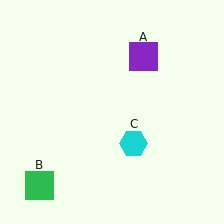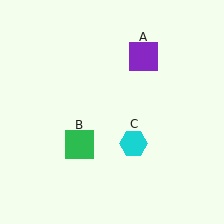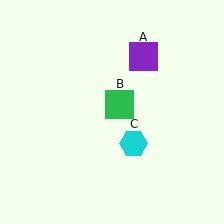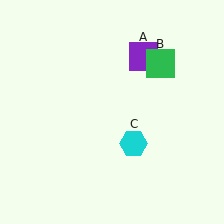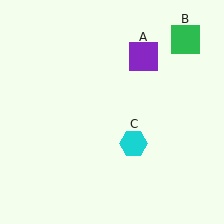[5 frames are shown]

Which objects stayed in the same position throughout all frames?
Purple square (object A) and cyan hexagon (object C) remained stationary.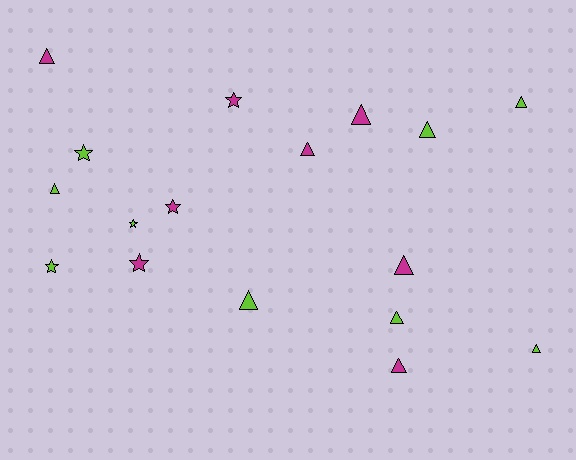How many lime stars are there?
There are 3 lime stars.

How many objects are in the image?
There are 17 objects.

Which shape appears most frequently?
Triangle, with 11 objects.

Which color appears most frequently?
Lime, with 9 objects.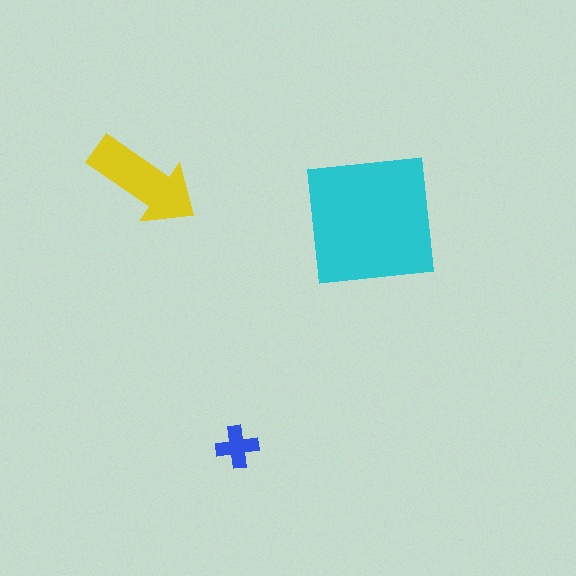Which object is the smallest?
The blue cross.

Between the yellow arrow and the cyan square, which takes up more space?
The cyan square.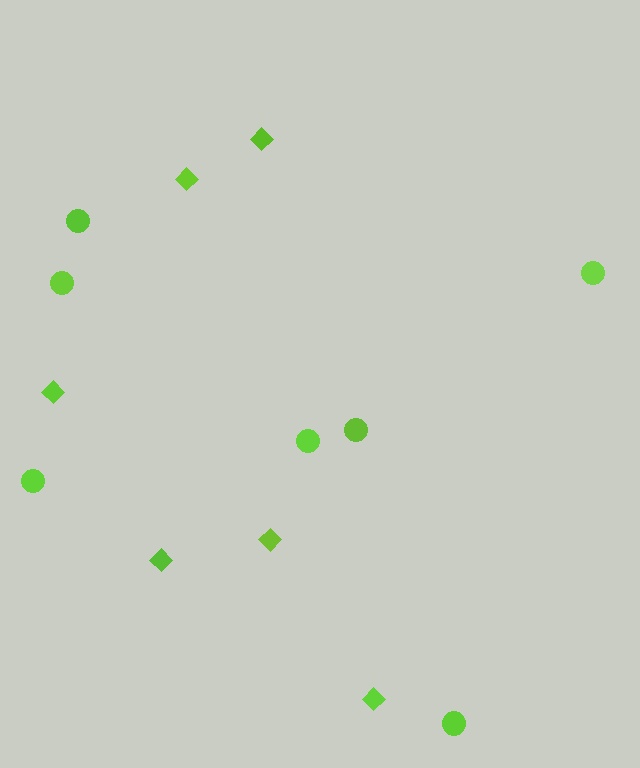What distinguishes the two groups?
There are 2 groups: one group of diamonds (6) and one group of circles (7).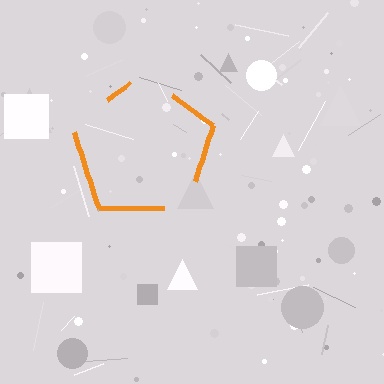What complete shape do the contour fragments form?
The contour fragments form a pentagon.